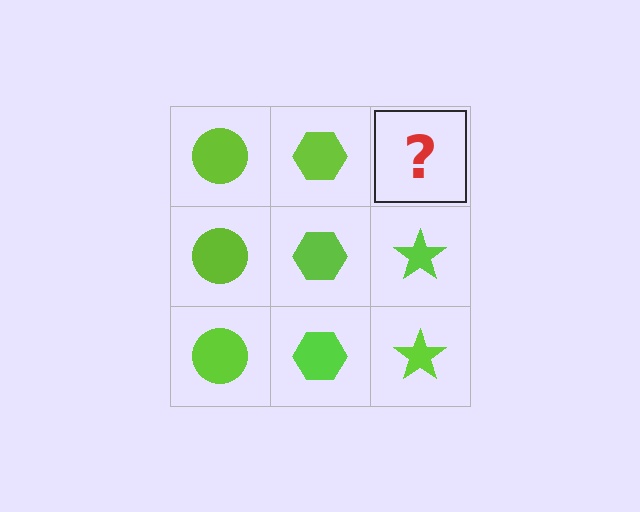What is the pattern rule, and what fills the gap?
The rule is that each column has a consistent shape. The gap should be filled with a lime star.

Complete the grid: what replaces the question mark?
The question mark should be replaced with a lime star.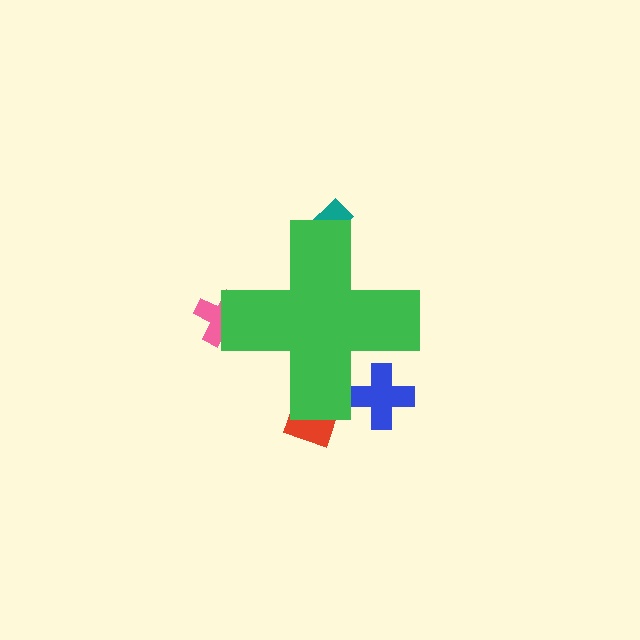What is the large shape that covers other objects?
A green cross.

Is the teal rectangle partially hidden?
Yes, the teal rectangle is partially hidden behind the green cross.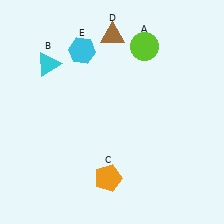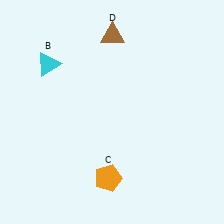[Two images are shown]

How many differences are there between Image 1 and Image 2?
There are 2 differences between the two images.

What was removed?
The lime circle (A), the cyan hexagon (E) were removed in Image 2.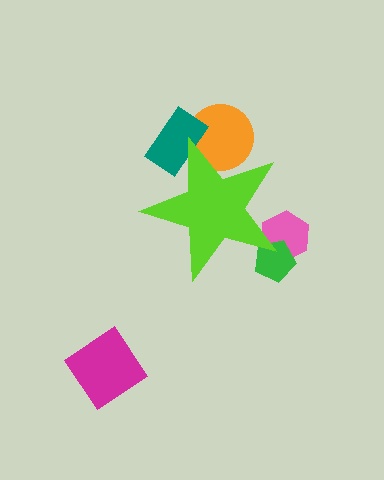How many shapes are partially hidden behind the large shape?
4 shapes are partially hidden.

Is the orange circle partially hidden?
Yes, the orange circle is partially hidden behind the lime star.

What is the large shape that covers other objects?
A lime star.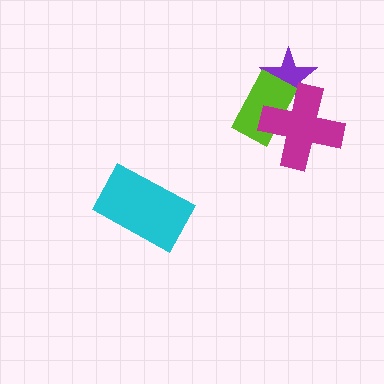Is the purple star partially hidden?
Yes, it is partially covered by another shape.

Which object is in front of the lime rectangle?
The magenta cross is in front of the lime rectangle.